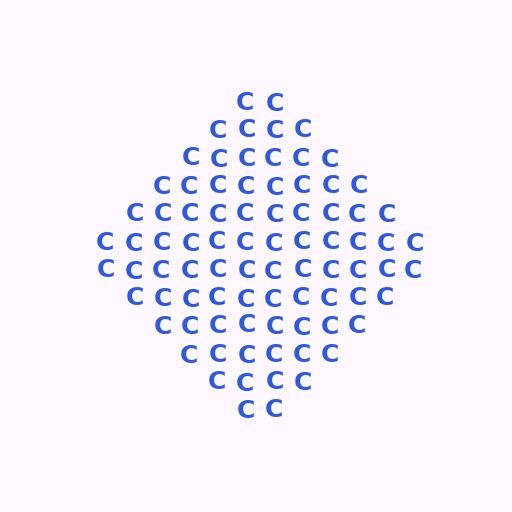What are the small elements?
The small elements are letter C's.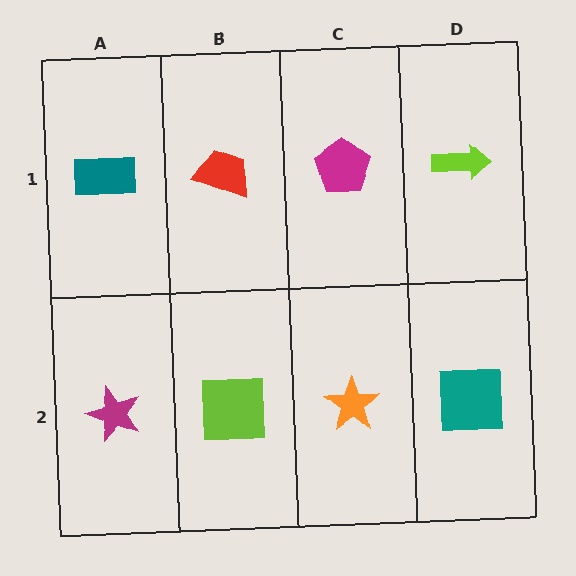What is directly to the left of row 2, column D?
An orange star.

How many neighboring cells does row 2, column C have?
3.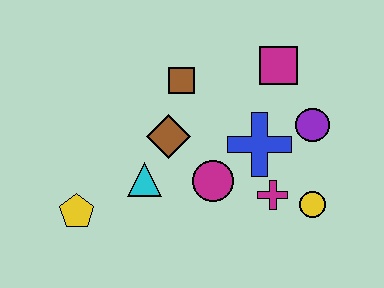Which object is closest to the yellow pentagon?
The cyan triangle is closest to the yellow pentagon.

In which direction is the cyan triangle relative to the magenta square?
The cyan triangle is to the left of the magenta square.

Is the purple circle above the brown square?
No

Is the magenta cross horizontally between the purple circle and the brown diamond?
Yes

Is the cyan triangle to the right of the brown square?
No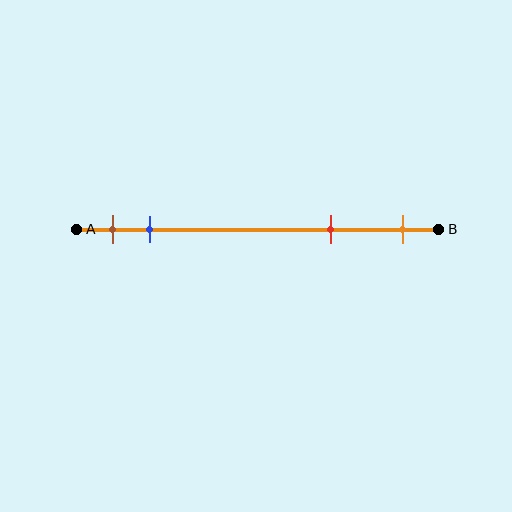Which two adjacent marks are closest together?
The brown and blue marks are the closest adjacent pair.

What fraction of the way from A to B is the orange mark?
The orange mark is approximately 90% (0.9) of the way from A to B.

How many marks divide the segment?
There are 4 marks dividing the segment.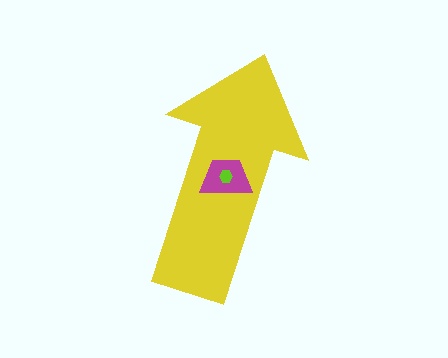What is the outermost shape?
The yellow arrow.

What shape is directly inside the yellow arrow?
The magenta trapezoid.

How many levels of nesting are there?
3.